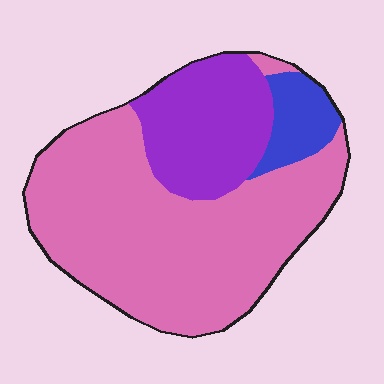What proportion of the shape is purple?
Purple takes up about one quarter (1/4) of the shape.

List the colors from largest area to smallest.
From largest to smallest: pink, purple, blue.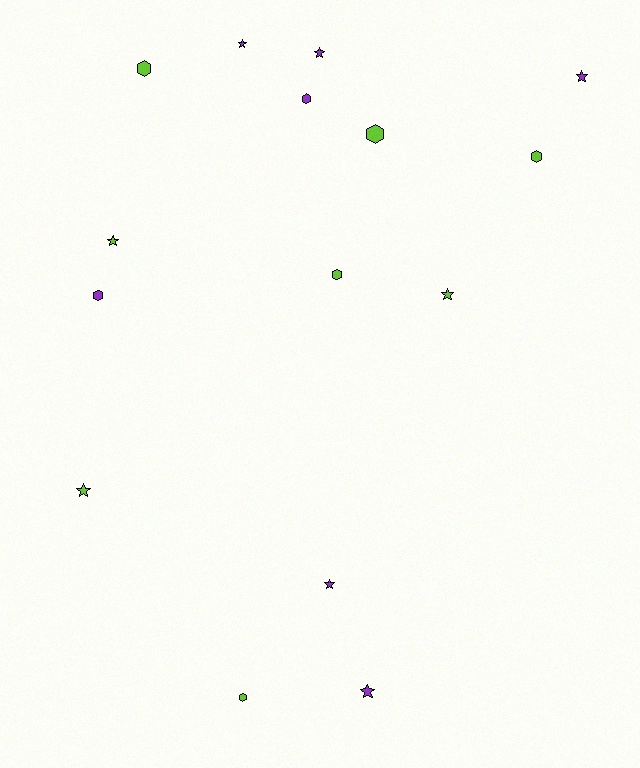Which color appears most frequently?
Lime, with 8 objects.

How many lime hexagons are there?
There are 5 lime hexagons.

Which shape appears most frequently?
Star, with 8 objects.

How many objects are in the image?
There are 15 objects.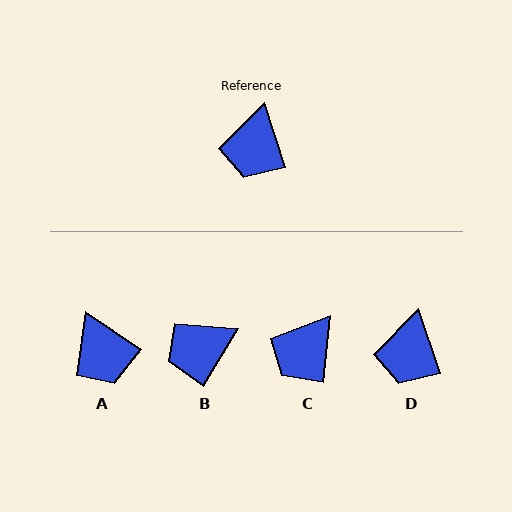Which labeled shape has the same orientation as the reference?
D.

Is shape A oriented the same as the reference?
No, it is off by about 37 degrees.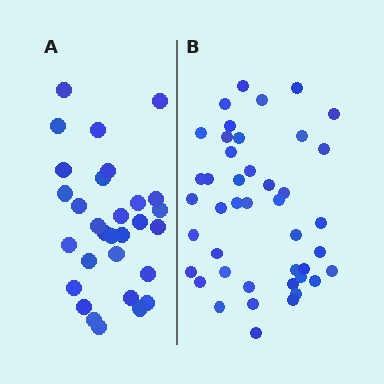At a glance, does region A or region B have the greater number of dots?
Region B (the right region) has more dots.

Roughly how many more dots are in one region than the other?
Region B has approximately 15 more dots than region A.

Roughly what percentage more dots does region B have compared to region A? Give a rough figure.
About 45% more.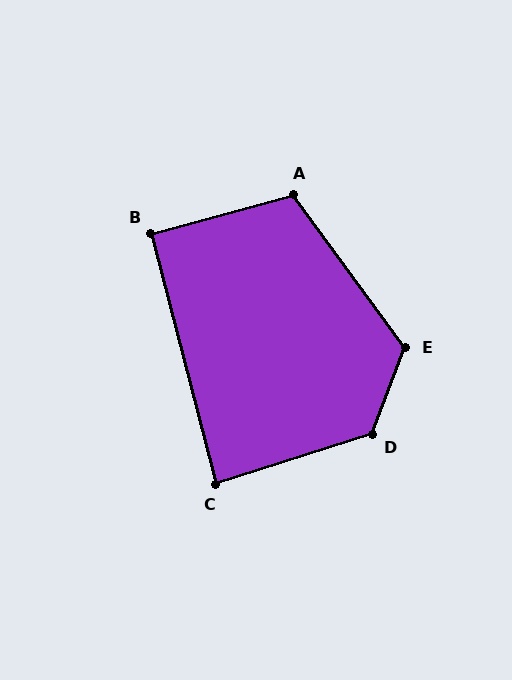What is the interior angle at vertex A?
Approximately 111 degrees (obtuse).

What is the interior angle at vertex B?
Approximately 91 degrees (approximately right).